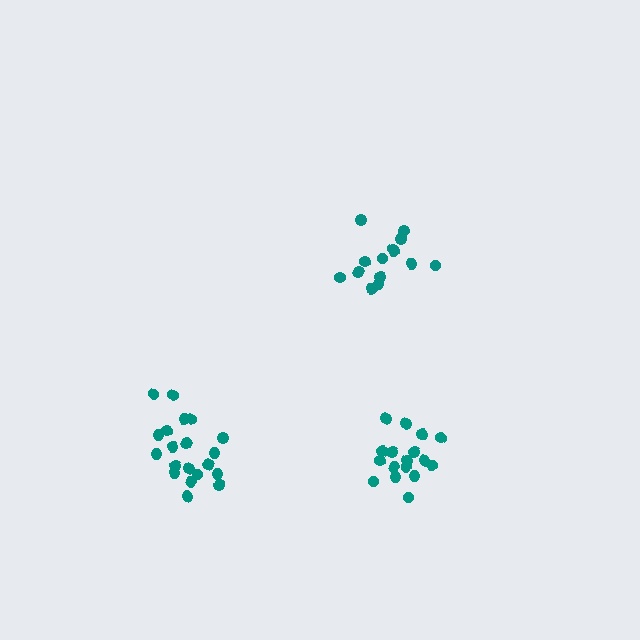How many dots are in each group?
Group 1: 15 dots, Group 2: 20 dots, Group 3: 17 dots (52 total).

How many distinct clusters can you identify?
There are 3 distinct clusters.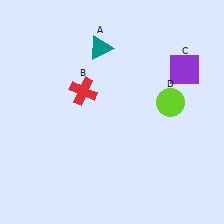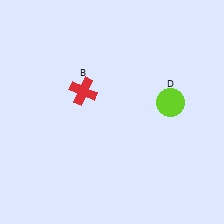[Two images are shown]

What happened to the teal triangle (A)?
The teal triangle (A) was removed in Image 2. It was in the top-left area of Image 1.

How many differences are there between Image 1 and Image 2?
There are 2 differences between the two images.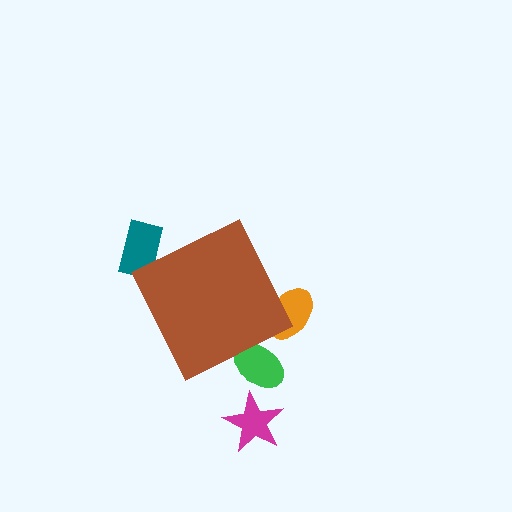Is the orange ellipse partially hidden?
Yes, the orange ellipse is partially hidden behind the brown diamond.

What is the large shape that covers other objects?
A brown diamond.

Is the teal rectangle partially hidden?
Yes, the teal rectangle is partially hidden behind the brown diamond.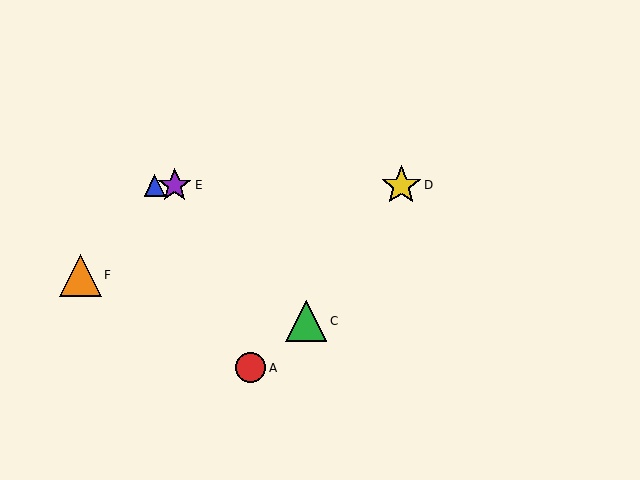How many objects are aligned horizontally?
3 objects (B, D, E) are aligned horizontally.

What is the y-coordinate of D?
Object D is at y≈185.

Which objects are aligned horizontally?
Objects B, D, E are aligned horizontally.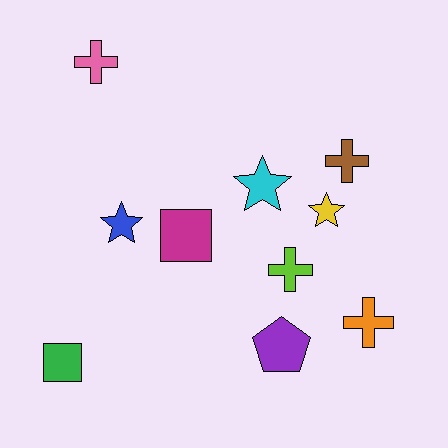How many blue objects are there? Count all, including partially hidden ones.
There is 1 blue object.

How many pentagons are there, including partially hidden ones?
There is 1 pentagon.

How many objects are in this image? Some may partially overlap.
There are 10 objects.